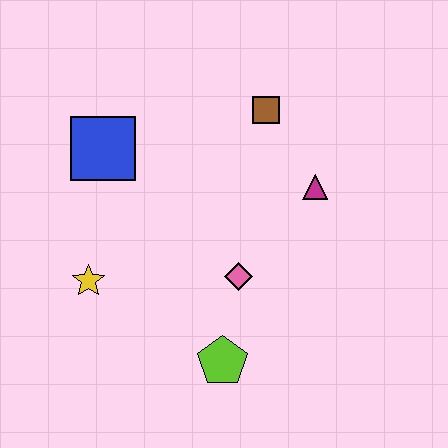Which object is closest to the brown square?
The magenta triangle is closest to the brown square.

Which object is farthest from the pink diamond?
The blue square is farthest from the pink diamond.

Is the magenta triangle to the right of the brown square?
Yes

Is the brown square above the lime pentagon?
Yes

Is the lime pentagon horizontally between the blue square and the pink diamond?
Yes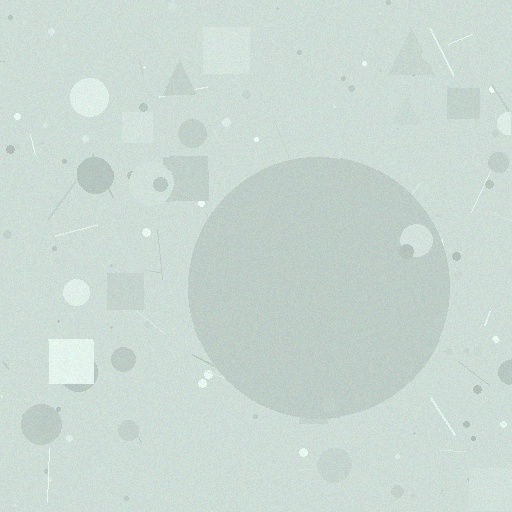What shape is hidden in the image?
A circle is hidden in the image.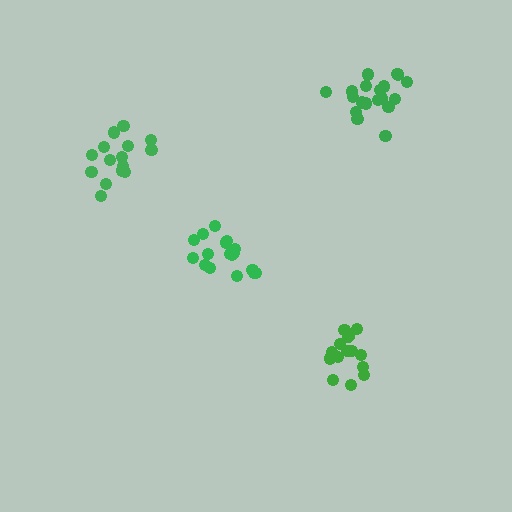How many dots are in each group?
Group 1: 18 dots, Group 2: 19 dots, Group 3: 15 dots, Group 4: 17 dots (69 total).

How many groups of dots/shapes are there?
There are 4 groups.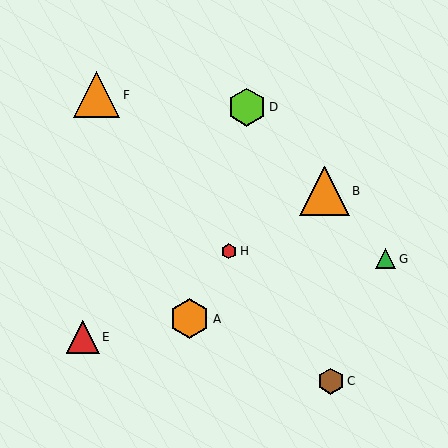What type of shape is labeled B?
Shape B is an orange triangle.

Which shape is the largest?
The orange triangle (labeled B) is the largest.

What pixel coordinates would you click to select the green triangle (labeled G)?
Click at (386, 259) to select the green triangle G.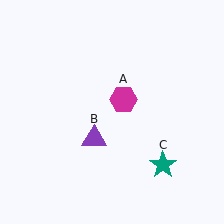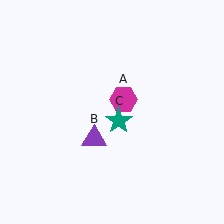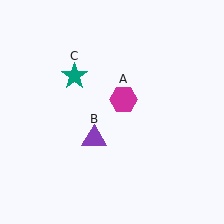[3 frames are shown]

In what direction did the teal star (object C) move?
The teal star (object C) moved up and to the left.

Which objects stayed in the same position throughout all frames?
Magenta hexagon (object A) and purple triangle (object B) remained stationary.